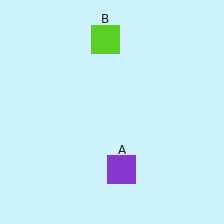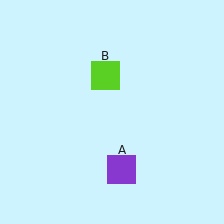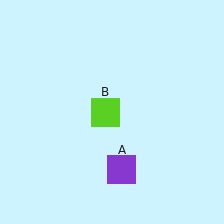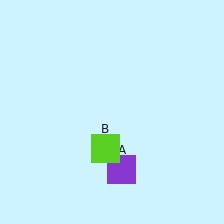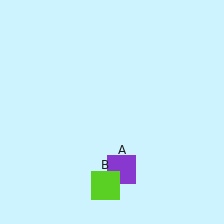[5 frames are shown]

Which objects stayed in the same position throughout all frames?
Purple square (object A) remained stationary.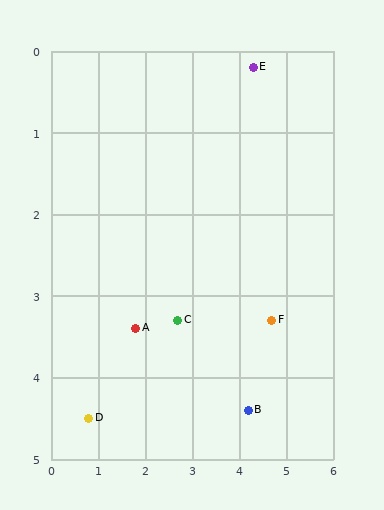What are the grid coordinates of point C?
Point C is at approximately (2.7, 3.3).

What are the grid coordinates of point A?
Point A is at approximately (1.8, 3.4).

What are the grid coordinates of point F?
Point F is at approximately (4.7, 3.3).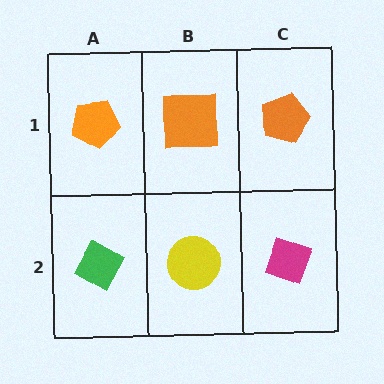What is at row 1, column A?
An orange pentagon.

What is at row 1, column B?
An orange square.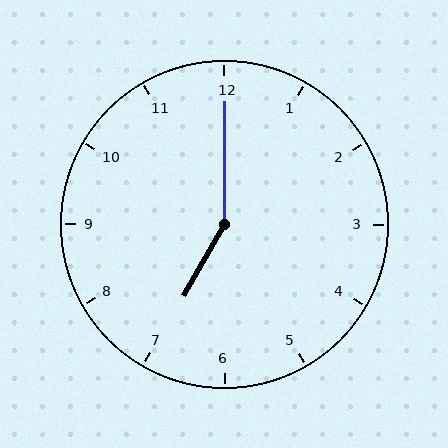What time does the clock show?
7:00.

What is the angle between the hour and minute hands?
Approximately 150 degrees.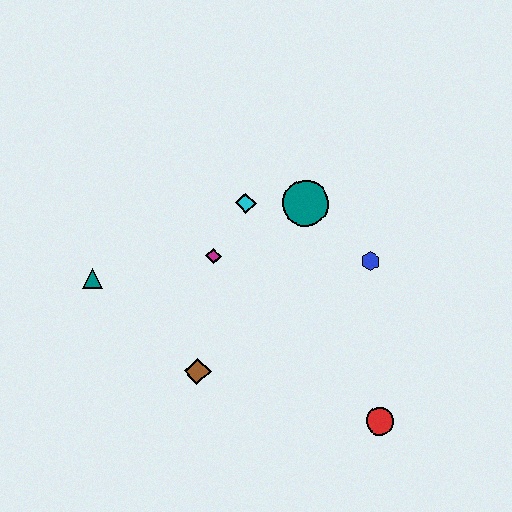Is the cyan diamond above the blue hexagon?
Yes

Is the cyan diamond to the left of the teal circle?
Yes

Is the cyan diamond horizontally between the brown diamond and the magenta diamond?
No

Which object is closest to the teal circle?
The cyan diamond is closest to the teal circle.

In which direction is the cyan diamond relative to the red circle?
The cyan diamond is above the red circle.